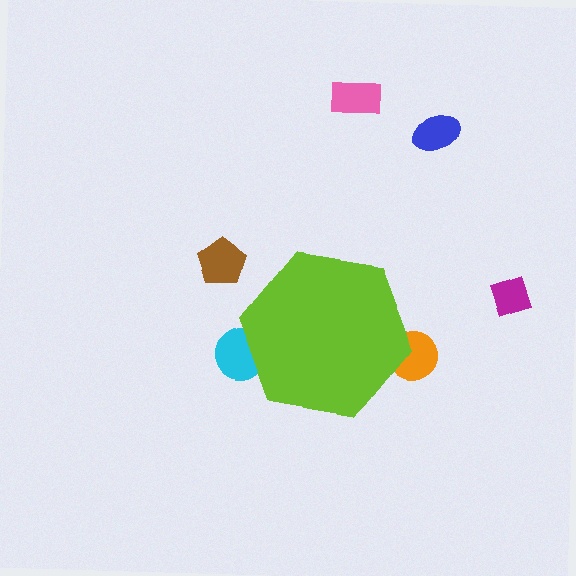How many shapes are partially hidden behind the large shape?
2 shapes are partially hidden.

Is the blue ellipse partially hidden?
No, the blue ellipse is fully visible.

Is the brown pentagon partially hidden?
No, the brown pentagon is fully visible.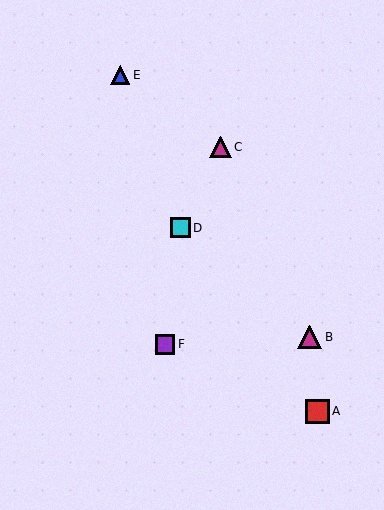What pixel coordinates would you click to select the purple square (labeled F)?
Click at (165, 344) to select the purple square F.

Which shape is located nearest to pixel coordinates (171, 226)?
The cyan square (labeled D) at (180, 228) is nearest to that location.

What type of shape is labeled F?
Shape F is a purple square.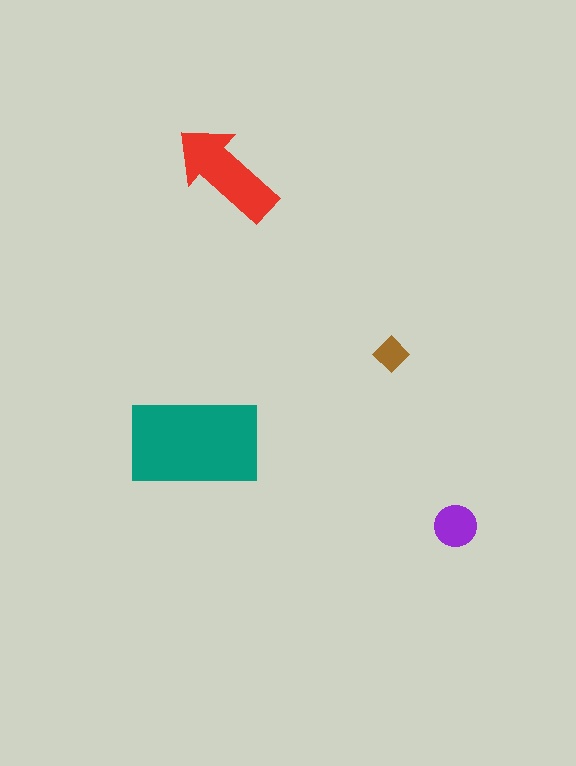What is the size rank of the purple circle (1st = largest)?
3rd.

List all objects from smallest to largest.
The brown diamond, the purple circle, the red arrow, the teal rectangle.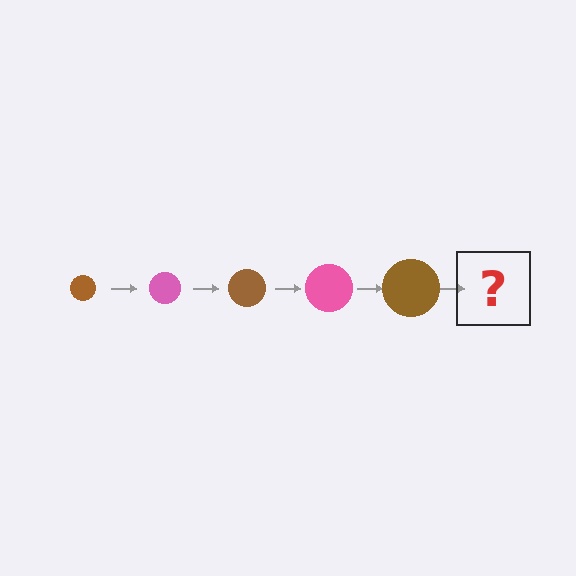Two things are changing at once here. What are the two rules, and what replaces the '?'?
The two rules are that the circle grows larger each step and the color cycles through brown and pink. The '?' should be a pink circle, larger than the previous one.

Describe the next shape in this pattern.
It should be a pink circle, larger than the previous one.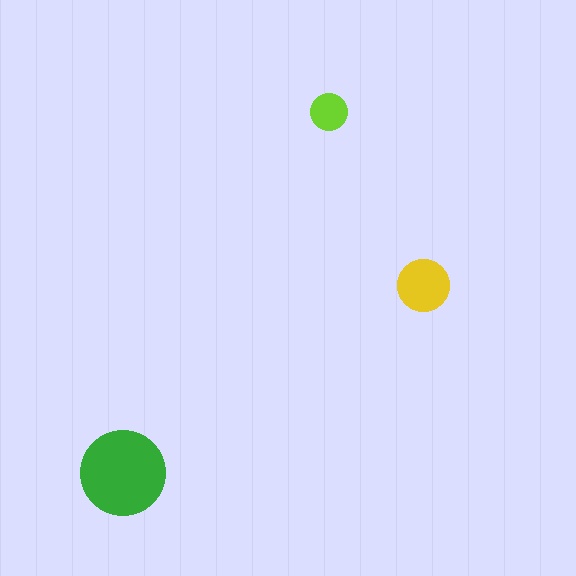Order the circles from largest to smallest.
the green one, the yellow one, the lime one.